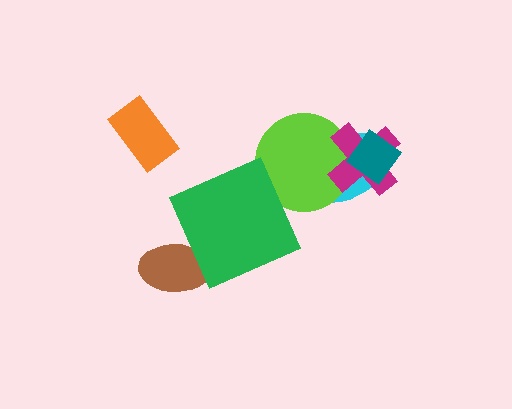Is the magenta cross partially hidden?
Yes, it is partially covered by another shape.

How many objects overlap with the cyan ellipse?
3 objects overlap with the cyan ellipse.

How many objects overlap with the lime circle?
2 objects overlap with the lime circle.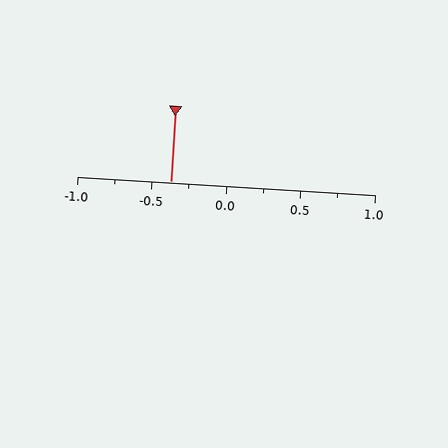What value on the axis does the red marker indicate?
The marker indicates approximately -0.38.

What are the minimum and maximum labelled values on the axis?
The axis runs from -1.0 to 1.0.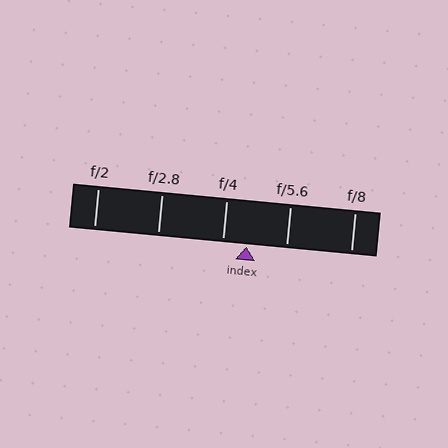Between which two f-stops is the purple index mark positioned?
The index mark is between f/4 and f/5.6.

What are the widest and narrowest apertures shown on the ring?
The widest aperture shown is f/2 and the narrowest is f/8.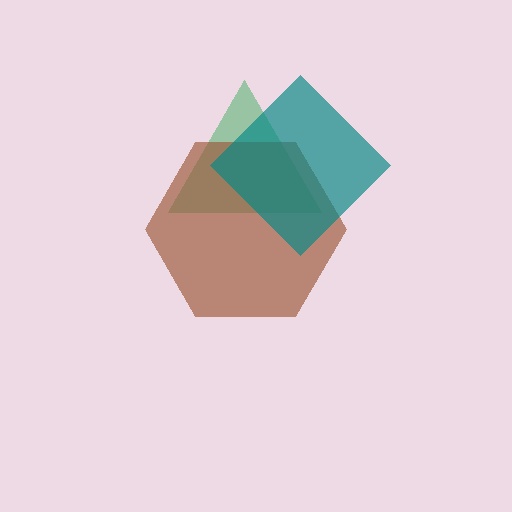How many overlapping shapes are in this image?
There are 3 overlapping shapes in the image.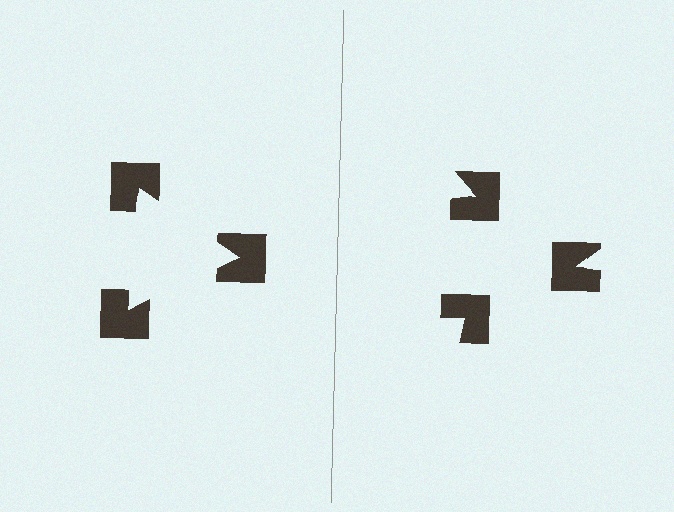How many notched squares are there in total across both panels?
6 — 3 on each side.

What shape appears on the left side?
An illusory triangle.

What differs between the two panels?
The notched squares are positioned identically on both sides; only the wedge orientations differ. On the left they align to a triangle; on the right they are misaligned.